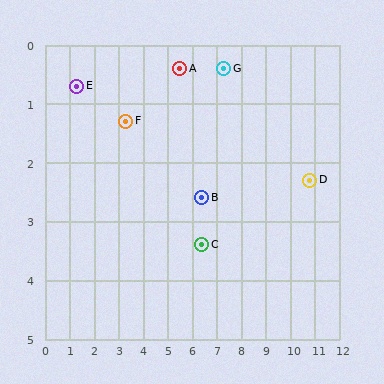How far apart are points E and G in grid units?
Points E and G are about 6.0 grid units apart.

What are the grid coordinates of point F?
Point F is at approximately (3.3, 1.3).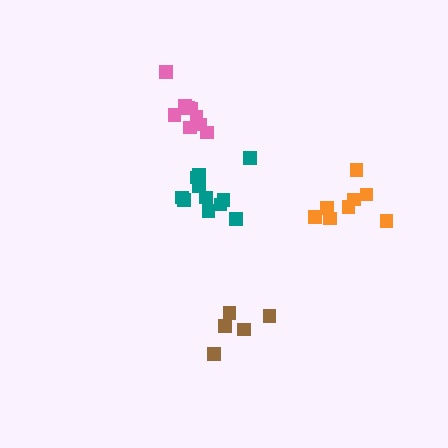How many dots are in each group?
Group 1: 5 dots, Group 2: 9 dots, Group 3: 8 dots, Group 4: 11 dots (33 total).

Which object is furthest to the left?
The pink cluster is leftmost.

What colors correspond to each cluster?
The clusters are colored: brown, pink, orange, teal.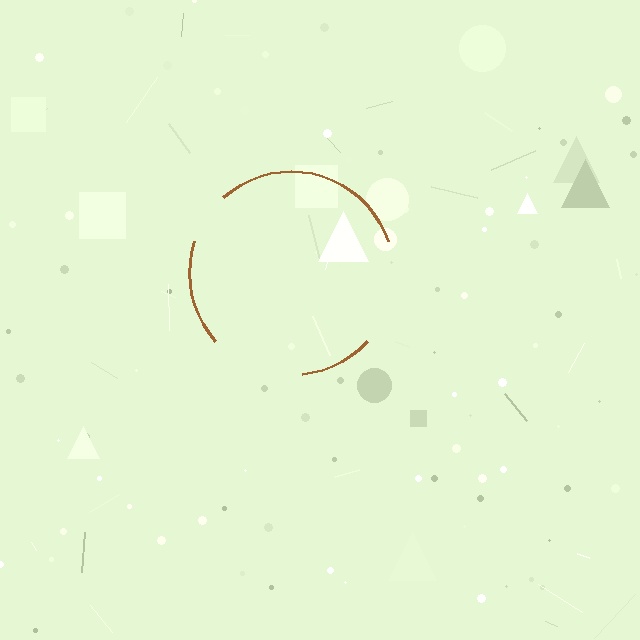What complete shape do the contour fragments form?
The contour fragments form a circle.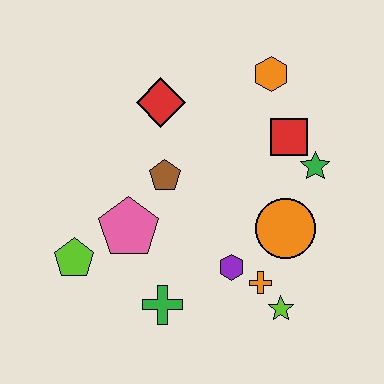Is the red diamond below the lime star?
No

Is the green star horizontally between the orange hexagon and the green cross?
No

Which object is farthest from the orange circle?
The lime pentagon is farthest from the orange circle.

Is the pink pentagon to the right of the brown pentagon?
No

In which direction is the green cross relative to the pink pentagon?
The green cross is below the pink pentagon.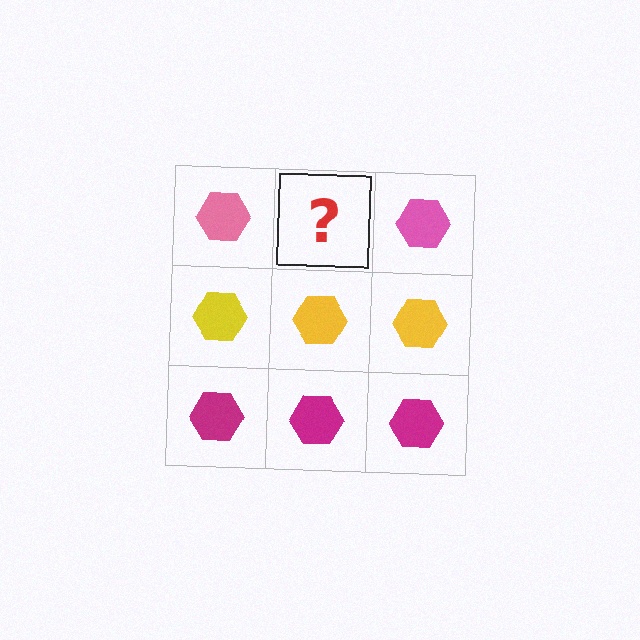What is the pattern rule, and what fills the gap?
The rule is that each row has a consistent color. The gap should be filled with a pink hexagon.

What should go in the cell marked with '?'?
The missing cell should contain a pink hexagon.